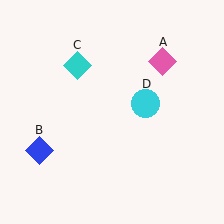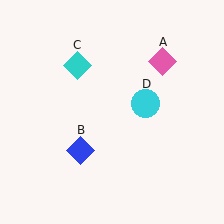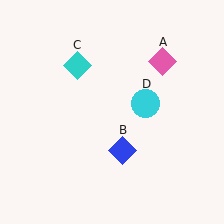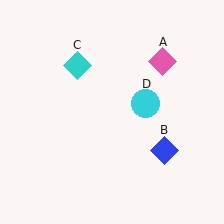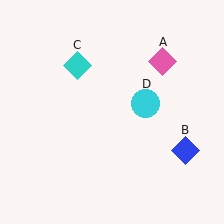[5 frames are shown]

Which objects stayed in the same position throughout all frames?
Pink diamond (object A) and cyan diamond (object C) and cyan circle (object D) remained stationary.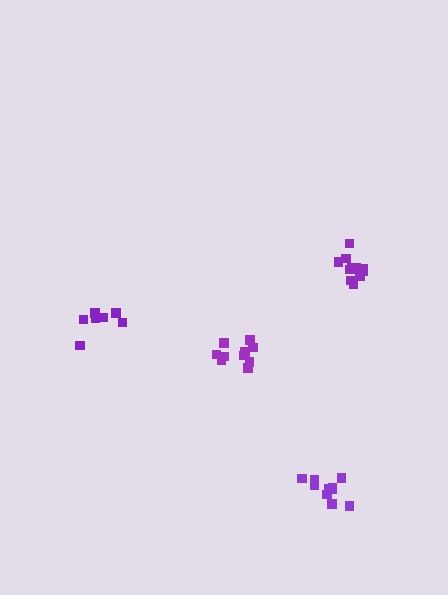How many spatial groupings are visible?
There are 4 spatial groupings.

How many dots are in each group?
Group 1: 11 dots, Group 2: 10 dots, Group 3: 7 dots, Group 4: 10 dots (38 total).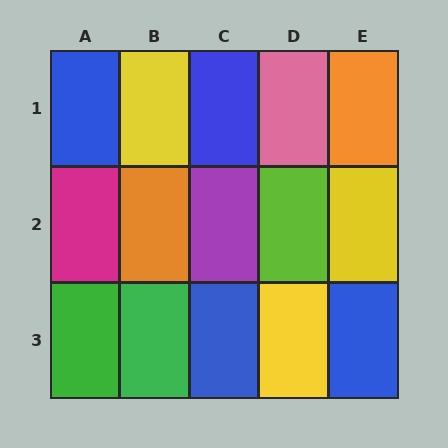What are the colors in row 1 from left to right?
Blue, yellow, blue, pink, orange.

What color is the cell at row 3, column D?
Yellow.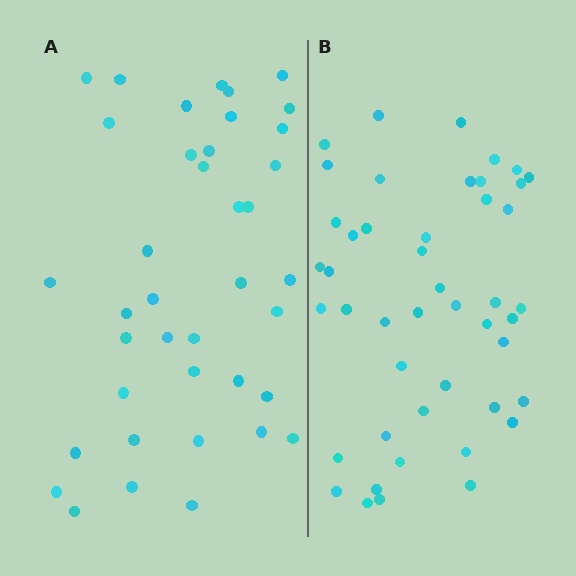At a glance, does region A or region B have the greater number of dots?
Region B (the right region) has more dots.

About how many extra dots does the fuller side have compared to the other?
Region B has roughly 8 or so more dots than region A.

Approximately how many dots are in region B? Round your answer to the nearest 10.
About 50 dots. (The exact count is 46, which rounds to 50.)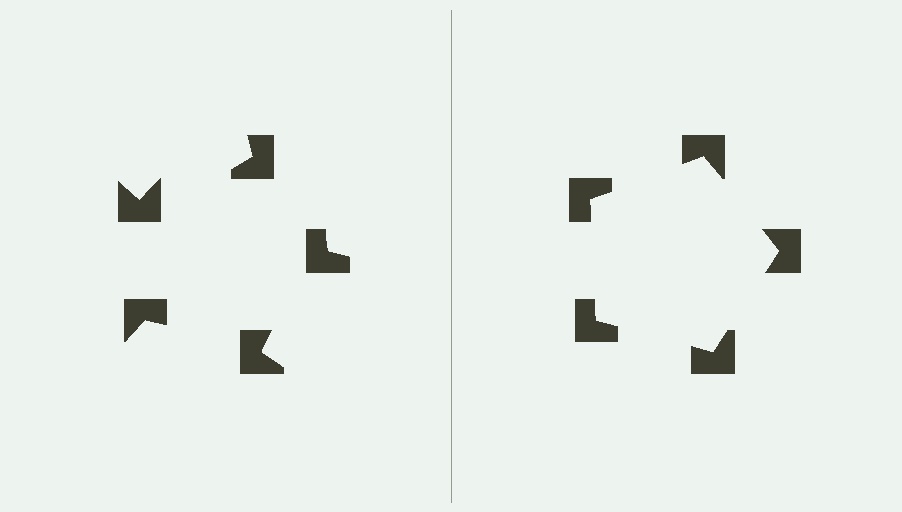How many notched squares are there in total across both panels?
10 — 5 on each side.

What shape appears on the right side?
An illusory pentagon.